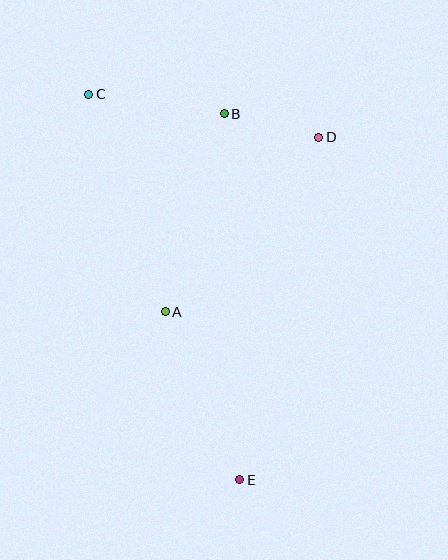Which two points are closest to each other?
Points B and D are closest to each other.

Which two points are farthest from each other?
Points C and E are farthest from each other.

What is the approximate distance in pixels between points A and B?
The distance between A and B is approximately 207 pixels.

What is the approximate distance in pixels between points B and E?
The distance between B and E is approximately 366 pixels.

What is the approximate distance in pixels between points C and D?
The distance between C and D is approximately 234 pixels.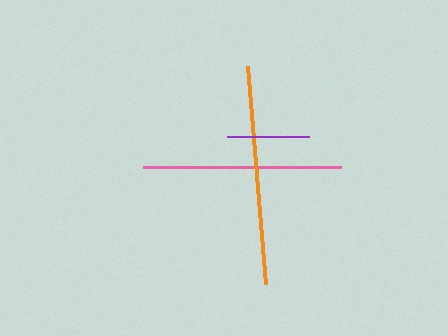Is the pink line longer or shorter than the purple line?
The pink line is longer than the purple line.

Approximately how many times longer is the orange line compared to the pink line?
The orange line is approximately 1.1 times the length of the pink line.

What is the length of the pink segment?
The pink segment is approximately 199 pixels long.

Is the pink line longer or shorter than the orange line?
The orange line is longer than the pink line.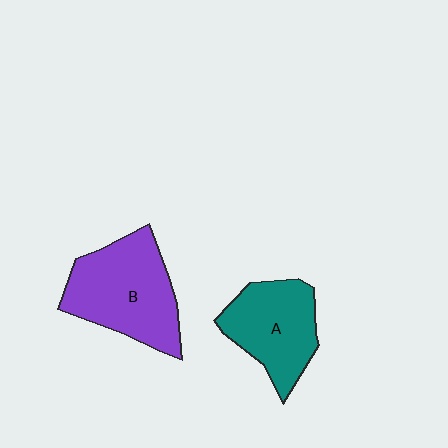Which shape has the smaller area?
Shape A (teal).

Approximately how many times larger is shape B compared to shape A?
Approximately 1.3 times.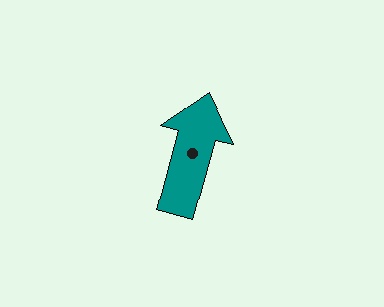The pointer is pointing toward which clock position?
Roughly 1 o'clock.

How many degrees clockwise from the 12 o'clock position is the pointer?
Approximately 15 degrees.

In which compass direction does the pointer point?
North.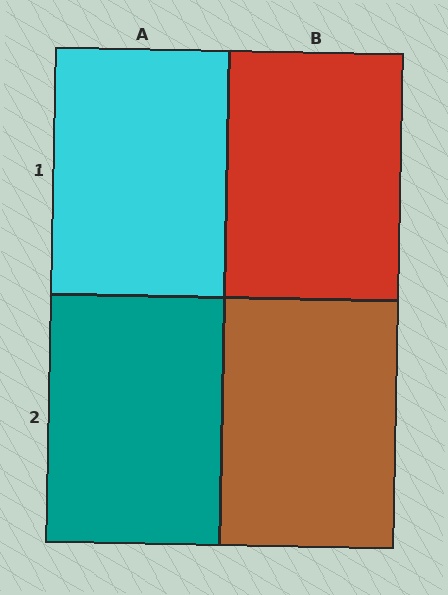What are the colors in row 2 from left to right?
Teal, brown.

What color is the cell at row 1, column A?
Cyan.